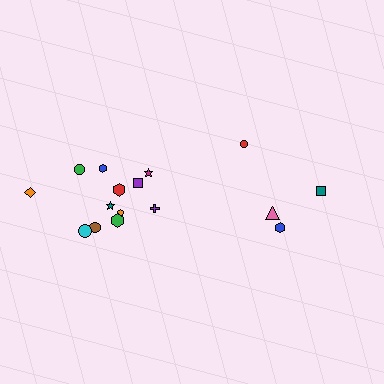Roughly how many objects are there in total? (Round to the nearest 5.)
Roughly 15 objects in total.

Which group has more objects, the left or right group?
The left group.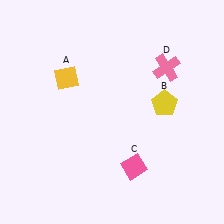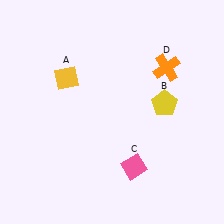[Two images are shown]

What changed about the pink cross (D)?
In Image 1, D is pink. In Image 2, it changed to orange.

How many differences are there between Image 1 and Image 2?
There is 1 difference between the two images.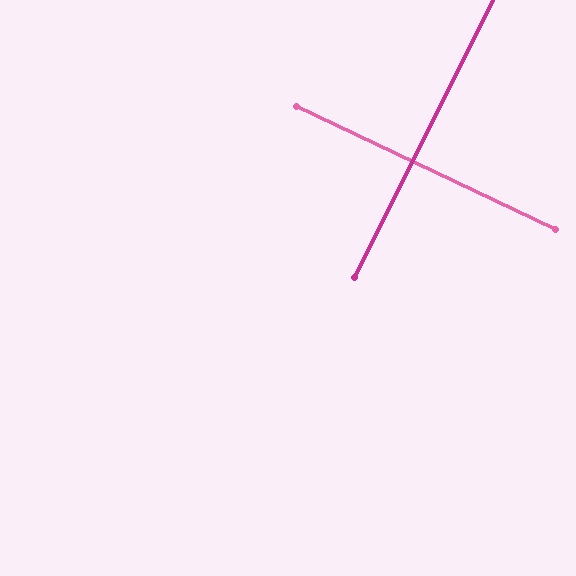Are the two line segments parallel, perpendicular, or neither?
Perpendicular — they meet at approximately 89°.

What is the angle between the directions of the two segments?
Approximately 89 degrees.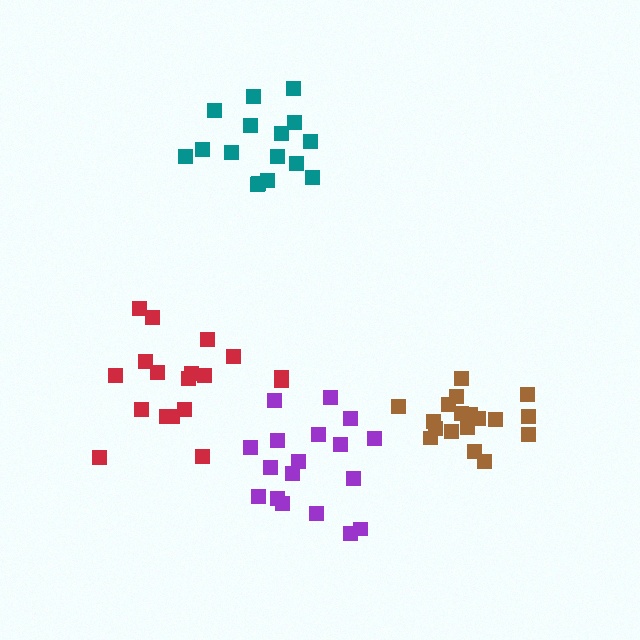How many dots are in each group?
Group 1: 18 dots, Group 2: 18 dots, Group 3: 16 dots, Group 4: 18 dots (70 total).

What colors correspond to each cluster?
The clusters are colored: purple, brown, teal, red.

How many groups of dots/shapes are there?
There are 4 groups.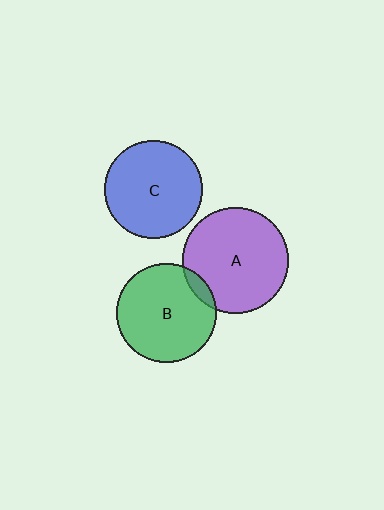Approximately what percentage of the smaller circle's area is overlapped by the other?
Approximately 5%.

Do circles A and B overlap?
Yes.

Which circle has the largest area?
Circle A (purple).